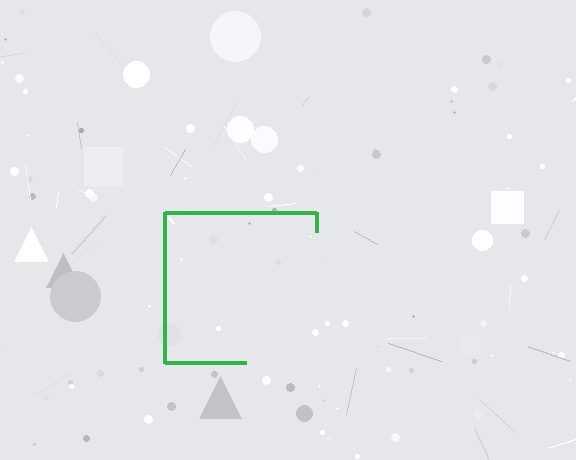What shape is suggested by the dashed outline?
The dashed outline suggests a square.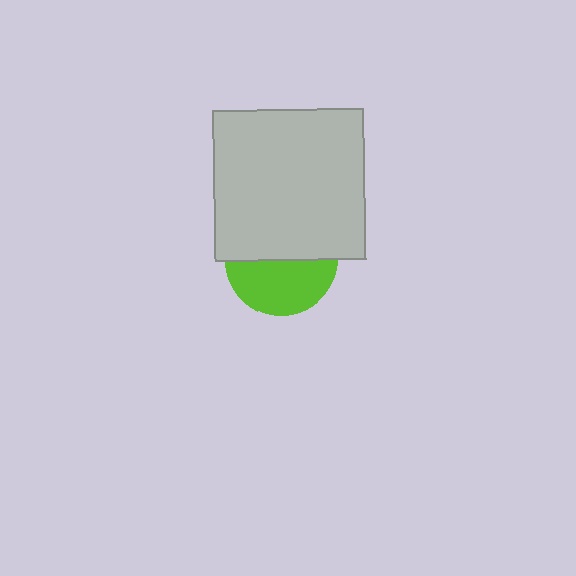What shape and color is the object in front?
The object in front is a light gray square.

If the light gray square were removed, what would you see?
You would see the complete lime circle.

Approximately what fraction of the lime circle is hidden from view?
Roughly 53% of the lime circle is hidden behind the light gray square.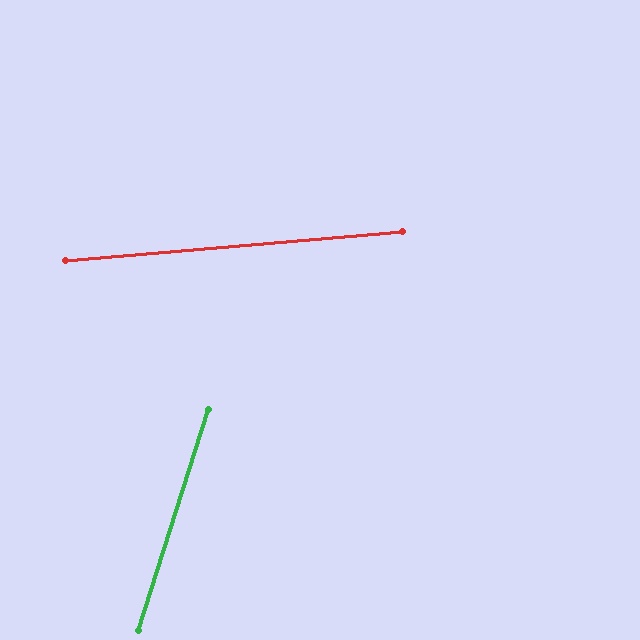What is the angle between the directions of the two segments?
Approximately 67 degrees.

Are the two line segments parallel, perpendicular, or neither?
Neither parallel nor perpendicular — they differ by about 67°.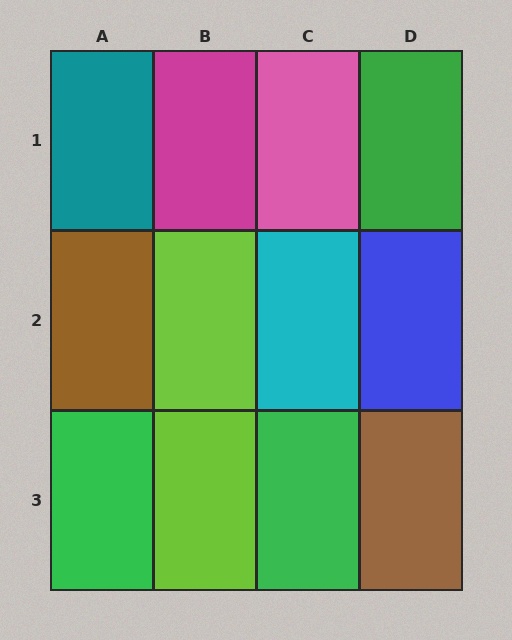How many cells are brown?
2 cells are brown.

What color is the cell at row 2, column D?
Blue.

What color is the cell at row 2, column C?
Cyan.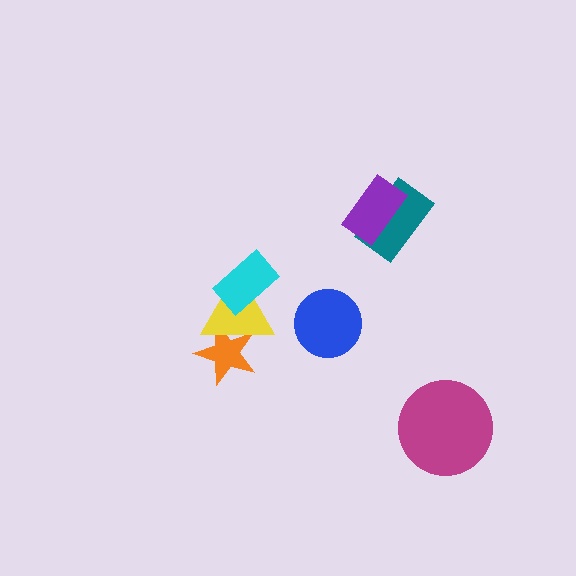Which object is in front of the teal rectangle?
The purple rectangle is in front of the teal rectangle.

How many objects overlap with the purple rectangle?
1 object overlaps with the purple rectangle.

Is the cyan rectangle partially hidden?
No, no other shape covers it.